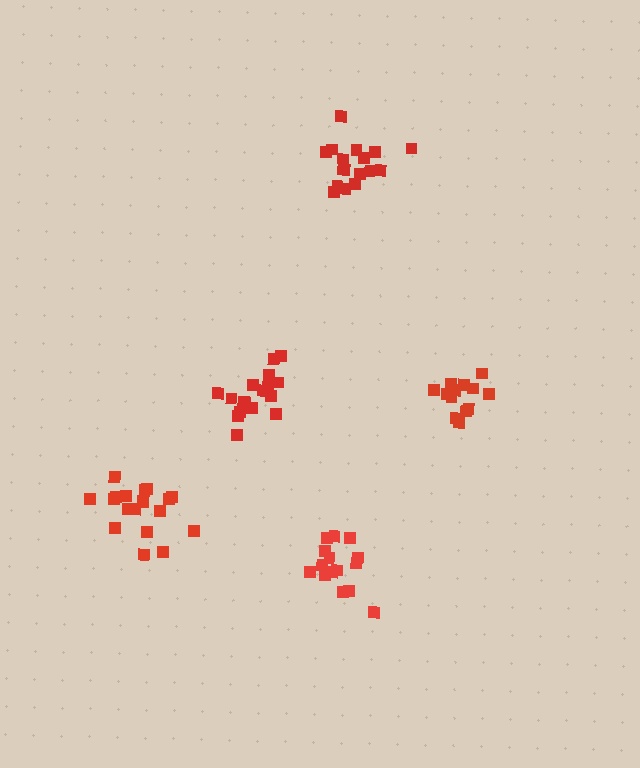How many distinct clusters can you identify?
There are 5 distinct clusters.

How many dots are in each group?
Group 1: 19 dots, Group 2: 14 dots, Group 3: 15 dots, Group 4: 18 dots, Group 5: 17 dots (83 total).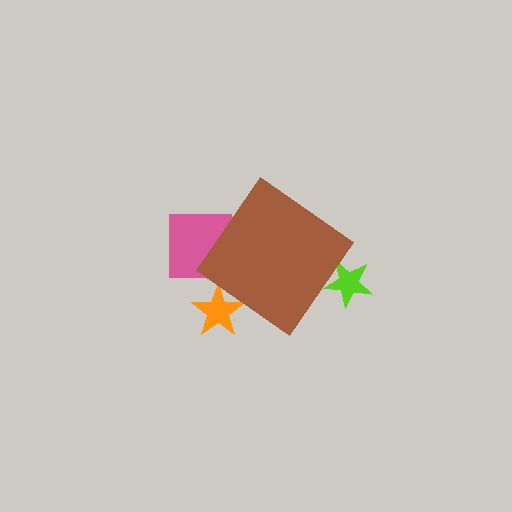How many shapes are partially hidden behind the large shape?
3 shapes are partially hidden.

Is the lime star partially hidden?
Yes, the lime star is partially hidden behind the brown diamond.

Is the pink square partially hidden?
Yes, the pink square is partially hidden behind the brown diamond.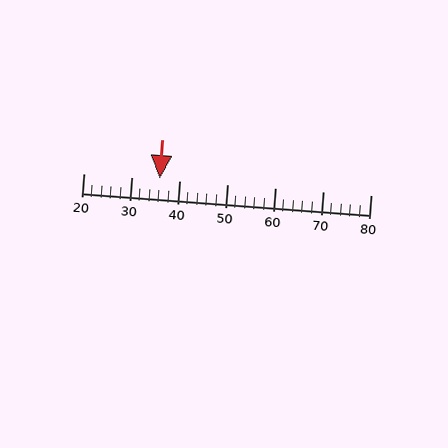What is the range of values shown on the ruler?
The ruler shows values from 20 to 80.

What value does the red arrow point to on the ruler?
The red arrow points to approximately 36.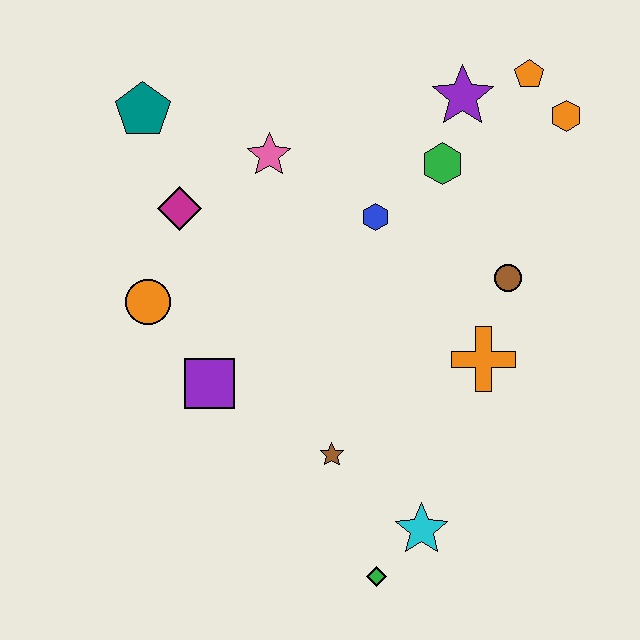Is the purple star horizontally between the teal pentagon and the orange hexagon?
Yes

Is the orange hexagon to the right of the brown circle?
Yes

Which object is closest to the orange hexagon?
The orange pentagon is closest to the orange hexagon.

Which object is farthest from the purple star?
The green diamond is farthest from the purple star.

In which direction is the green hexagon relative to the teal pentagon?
The green hexagon is to the right of the teal pentagon.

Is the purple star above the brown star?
Yes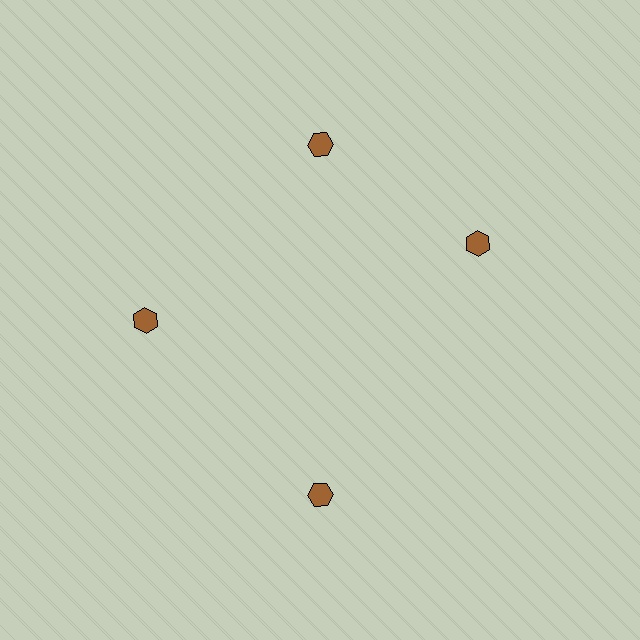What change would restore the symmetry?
The symmetry would be restored by rotating it back into even spacing with its neighbors so that all 4 hexagons sit at equal angles and equal distance from the center.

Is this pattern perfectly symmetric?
No. The 4 brown hexagons are arranged in a ring, but one element near the 3 o'clock position is rotated out of alignment along the ring, breaking the 4-fold rotational symmetry.